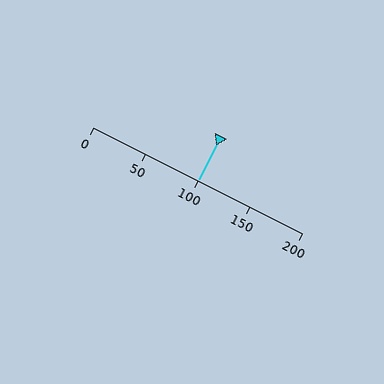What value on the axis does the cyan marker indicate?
The marker indicates approximately 100.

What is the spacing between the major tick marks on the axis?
The major ticks are spaced 50 apart.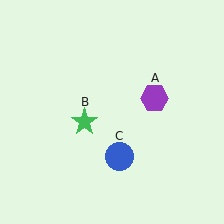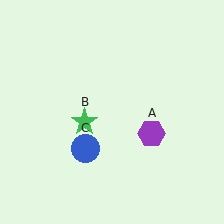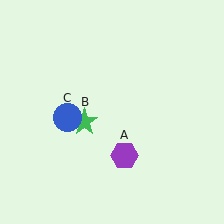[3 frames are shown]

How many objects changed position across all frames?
2 objects changed position: purple hexagon (object A), blue circle (object C).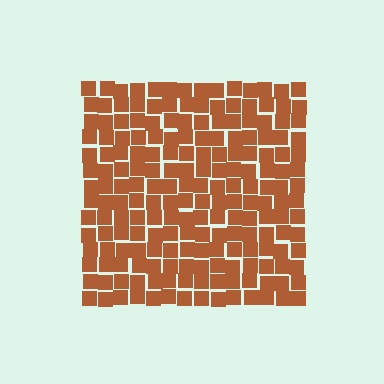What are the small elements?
The small elements are squares.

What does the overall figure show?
The overall figure shows a square.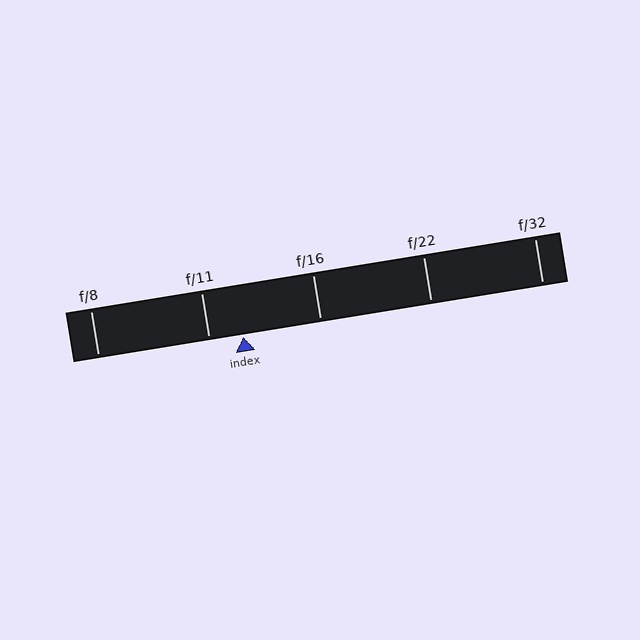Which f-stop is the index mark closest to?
The index mark is closest to f/11.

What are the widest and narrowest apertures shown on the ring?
The widest aperture shown is f/8 and the narrowest is f/32.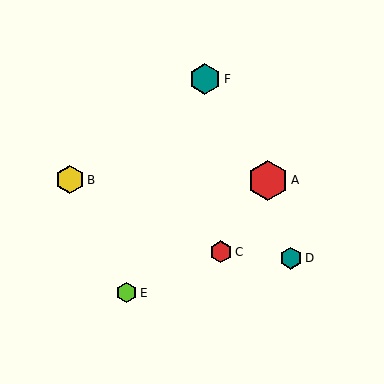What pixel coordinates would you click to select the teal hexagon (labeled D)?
Click at (291, 258) to select the teal hexagon D.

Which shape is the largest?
The red hexagon (labeled A) is the largest.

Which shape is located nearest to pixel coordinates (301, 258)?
The teal hexagon (labeled D) at (291, 258) is nearest to that location.